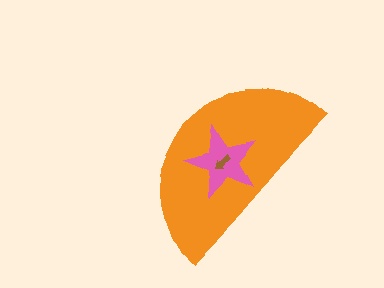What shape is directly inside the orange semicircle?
The pink star.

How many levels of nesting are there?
3.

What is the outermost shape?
The orange semicircle.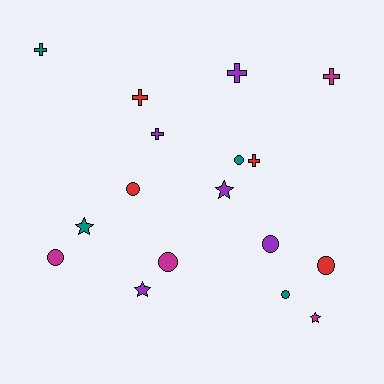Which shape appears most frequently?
Circle, with 7 objects.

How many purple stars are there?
There are 2 purple stars.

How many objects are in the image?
There are 17 objects.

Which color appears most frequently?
Purple, with 5 objects.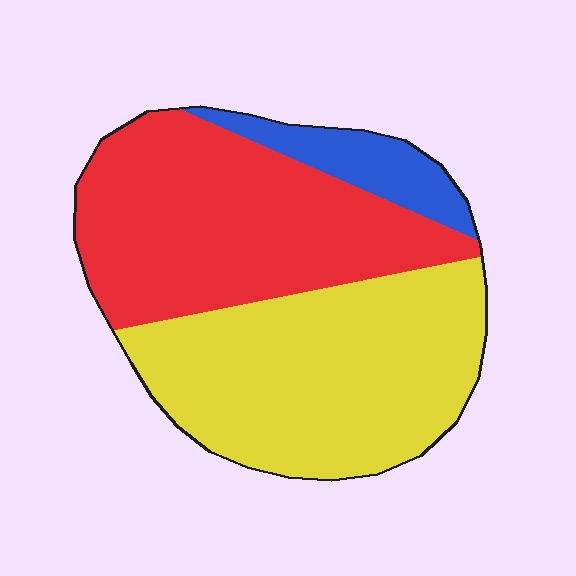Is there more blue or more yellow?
Yellow.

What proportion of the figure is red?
Red takes up about two fifths (2/5) of the figure.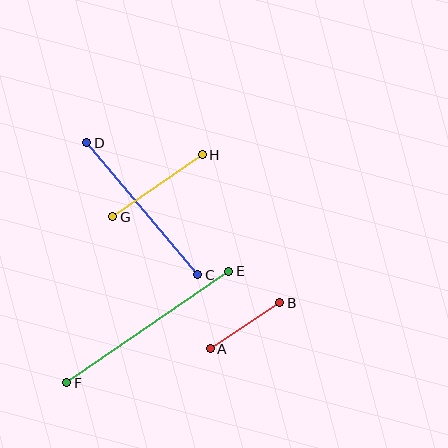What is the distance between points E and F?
The distance is approximately 196 pixels.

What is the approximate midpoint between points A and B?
The midpoint is at approximately (245, 326) pixels.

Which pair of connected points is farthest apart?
Points E and F are farthest apart.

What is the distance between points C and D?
The distance is approximately 172 pixels.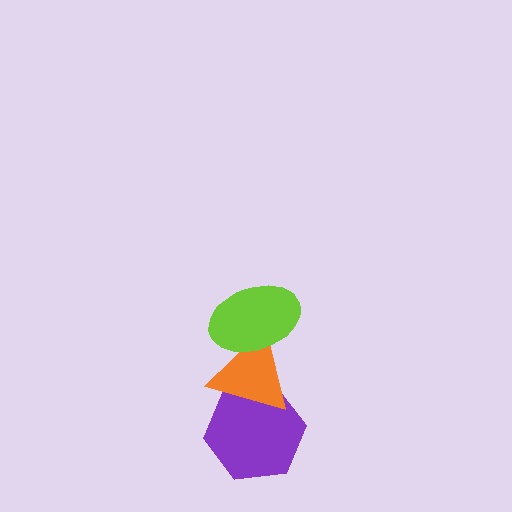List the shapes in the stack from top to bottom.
From top to bottom: the lime ellipse, the orange triangle, the purple hexagon.